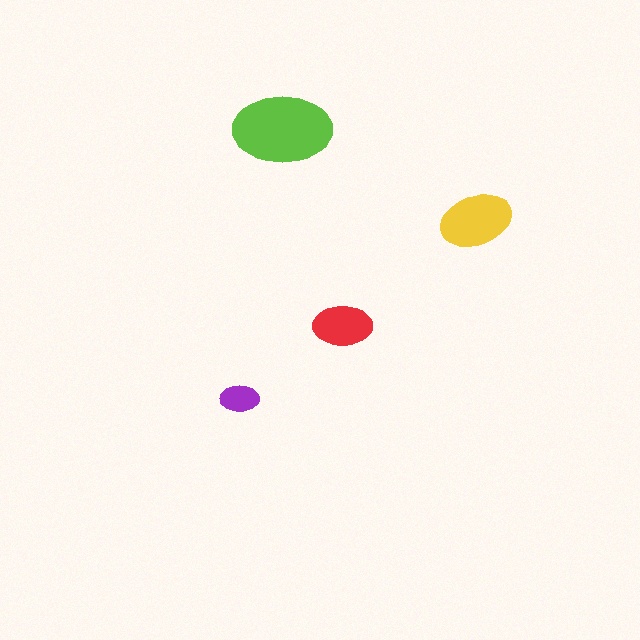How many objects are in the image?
There are 4 objects in the image.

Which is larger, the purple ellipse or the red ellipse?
The red one.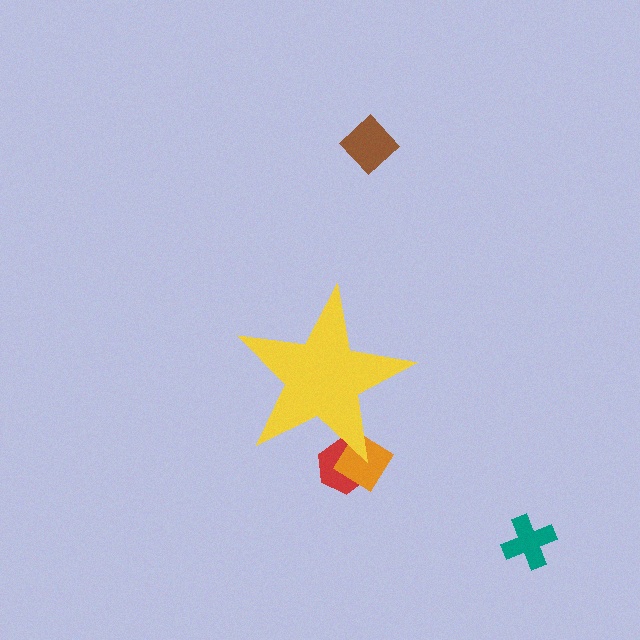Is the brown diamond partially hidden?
No, the brown diamond is fully visible.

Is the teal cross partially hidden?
No, the teal cross is fully visible.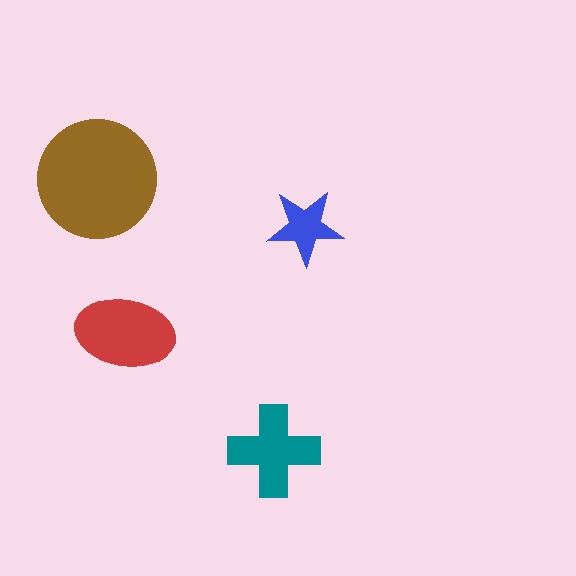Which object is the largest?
The brown circle.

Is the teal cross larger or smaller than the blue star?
Larger.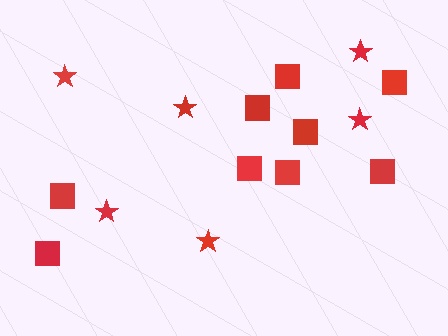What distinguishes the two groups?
There are 2 groups: one group of stars (6) and one group of squares (9).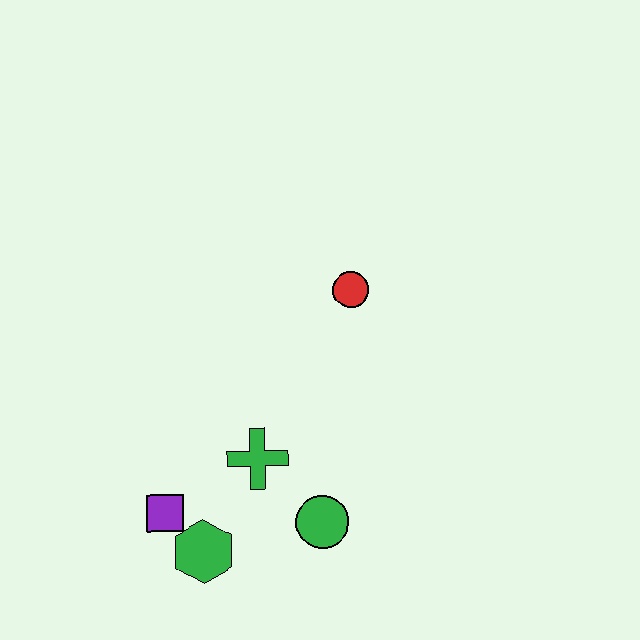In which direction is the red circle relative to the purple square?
The red circle is above the purple square.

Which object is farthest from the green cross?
The red circle is farthest from the green cross.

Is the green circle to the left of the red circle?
Yes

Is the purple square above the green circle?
Yes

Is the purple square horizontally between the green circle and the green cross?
No